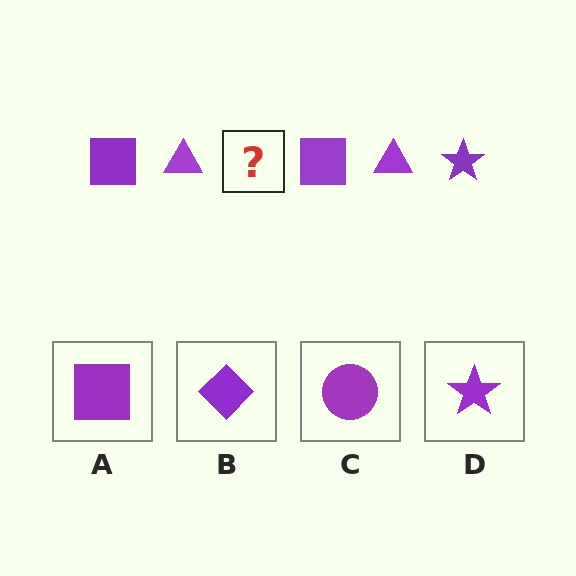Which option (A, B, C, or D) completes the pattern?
D.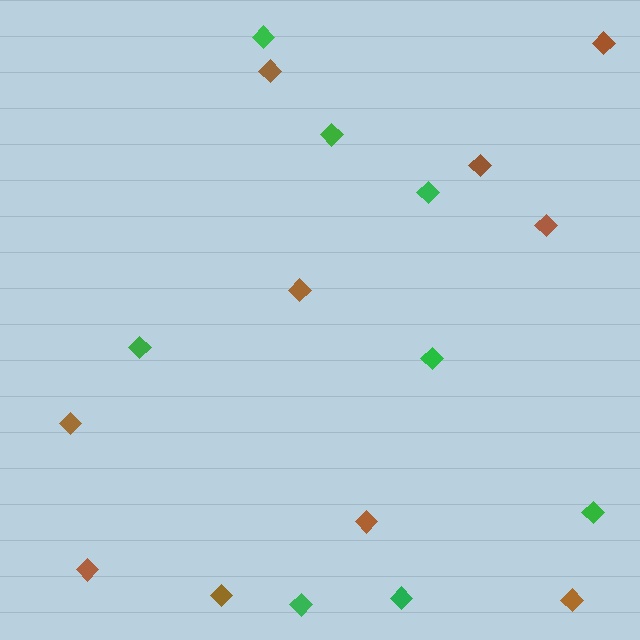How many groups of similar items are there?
There are 2 groups: one group of green diamonds (8) and one group of brown diamonds (10).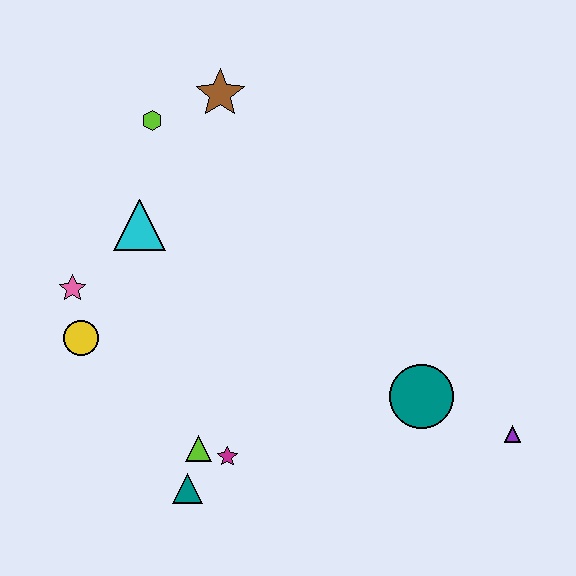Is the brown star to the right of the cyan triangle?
Yes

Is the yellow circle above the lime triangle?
Yes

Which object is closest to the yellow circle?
The pink star is closest to the yellow circle.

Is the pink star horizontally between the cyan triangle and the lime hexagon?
No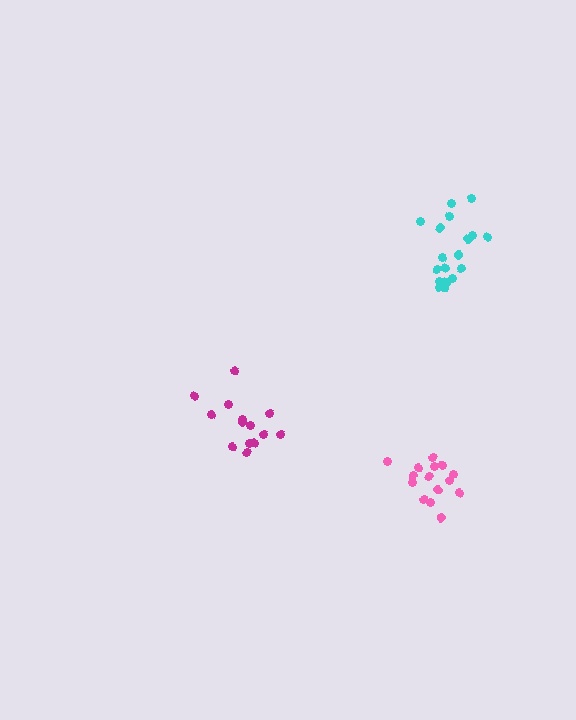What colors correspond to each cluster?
The clusters are colored: cyan, magenta, pink.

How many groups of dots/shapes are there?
There are 3 groups.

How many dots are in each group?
Group 1: 18 dots, Group 2: 14 dots, Group 3: 15 dots (47 total).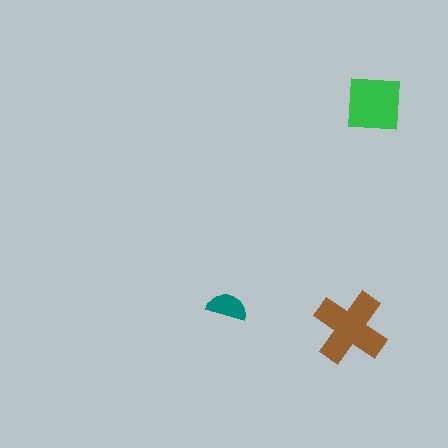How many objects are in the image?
There are 3 objects in the image.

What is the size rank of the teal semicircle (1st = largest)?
3rd.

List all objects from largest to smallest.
The brown cross, the green square, the teal semicircle.